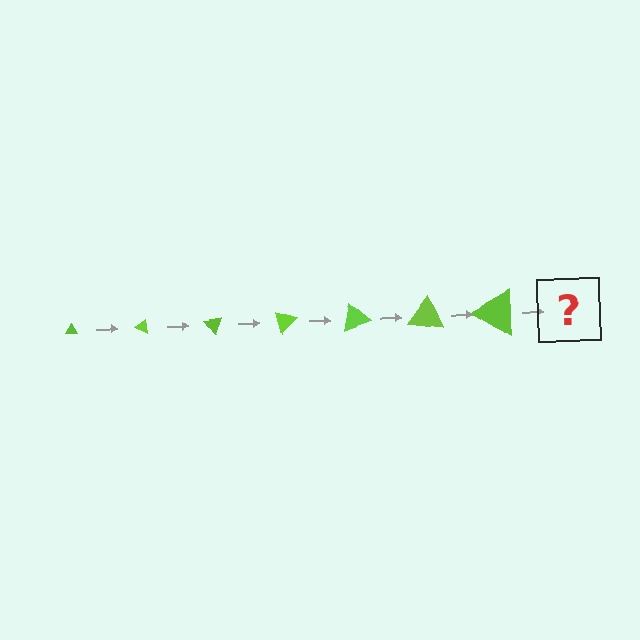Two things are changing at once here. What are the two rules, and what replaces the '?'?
The two rules are that the triangle grows larger each step and it rotates 25 degrees each step. The '?' should be a triangle, larger than the previous one and rotated 175 degrees from the start.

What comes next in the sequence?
The next element should be a triangle, larger than the previous one and rotated 175 degrees from the start.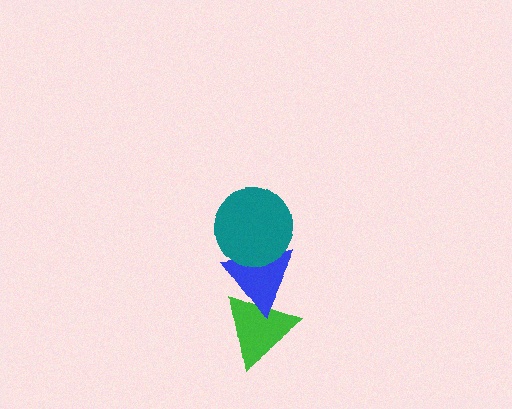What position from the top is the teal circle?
The teal circle is 1st from the top.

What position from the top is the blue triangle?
The blue triangle is 2nd from the top.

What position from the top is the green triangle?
The green triangle is 3rd from the top.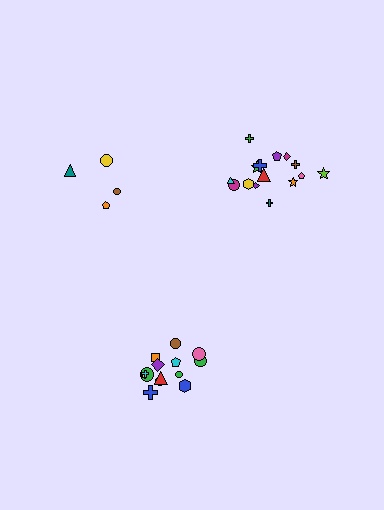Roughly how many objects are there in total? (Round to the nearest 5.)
Roughly 35 objects in total.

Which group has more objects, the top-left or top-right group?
The top-right group.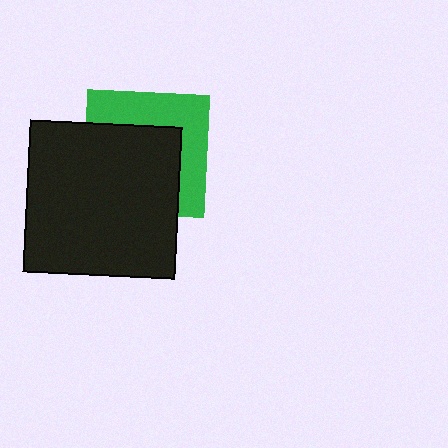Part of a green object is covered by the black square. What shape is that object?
It is a square.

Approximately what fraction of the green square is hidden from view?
Roughly 57% of the green square is hidden behind the black square.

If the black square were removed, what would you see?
You would see the complete green square.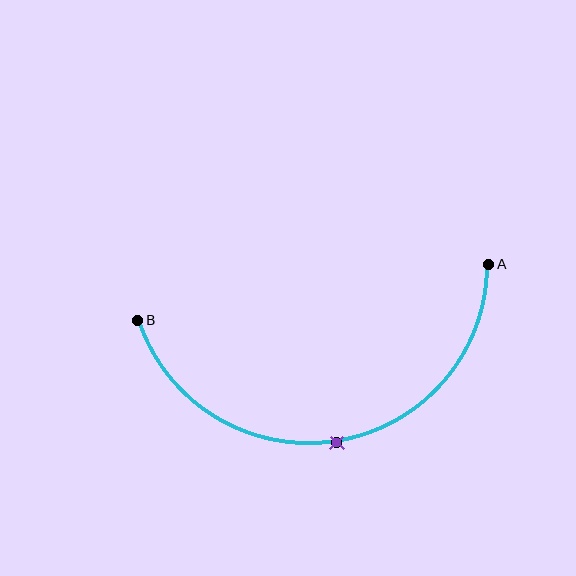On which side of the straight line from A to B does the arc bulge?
The arc bulges below the straight line connecting A and B.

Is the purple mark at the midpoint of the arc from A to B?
Yes. The purple mark lies on the arc at equal arc-length from both A and B — it is the arc midpoint.